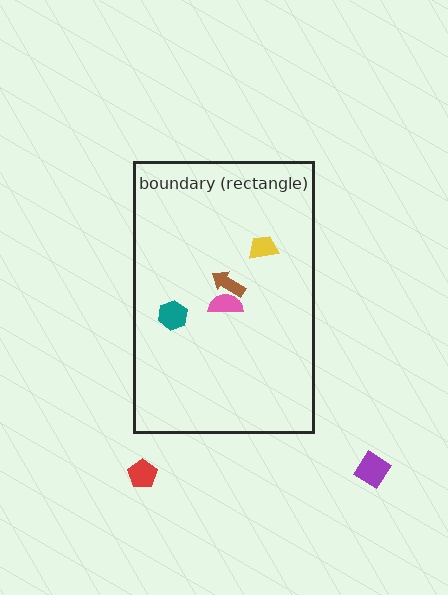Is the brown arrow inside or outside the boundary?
Inside.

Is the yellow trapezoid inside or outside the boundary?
Inside.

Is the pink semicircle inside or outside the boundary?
Inside.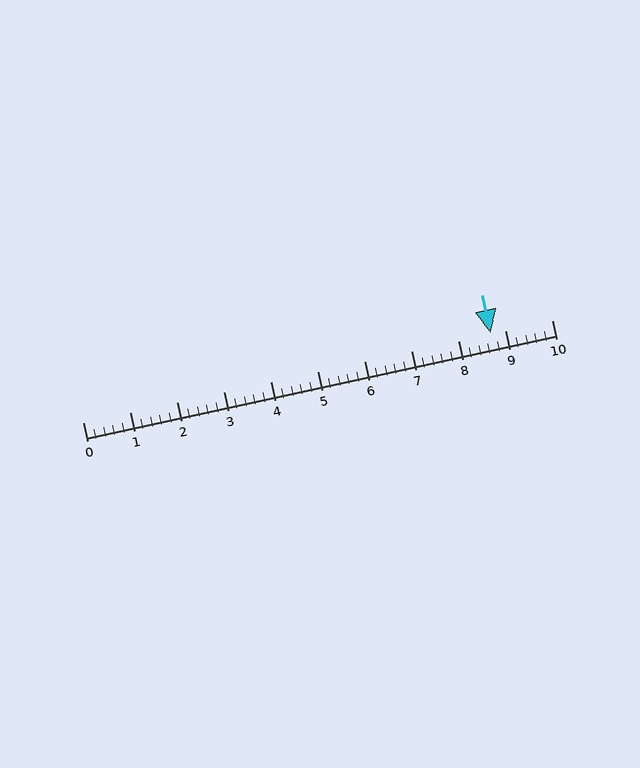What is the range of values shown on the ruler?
The ruler shows values from 0 to 10.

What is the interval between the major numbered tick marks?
The major tick marks are spaced 1 units apart.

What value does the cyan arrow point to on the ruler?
The cyan arrow points to approximately 8.7.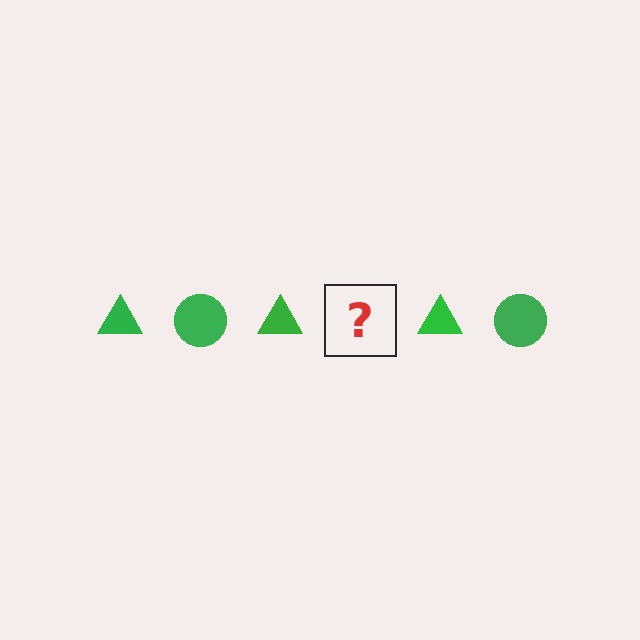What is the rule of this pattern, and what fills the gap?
The rule is that the pattern cycles through triangle, circle shapes in green. The gap should be filled with a green circle.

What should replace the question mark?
The question mark should be replaced with a green circle.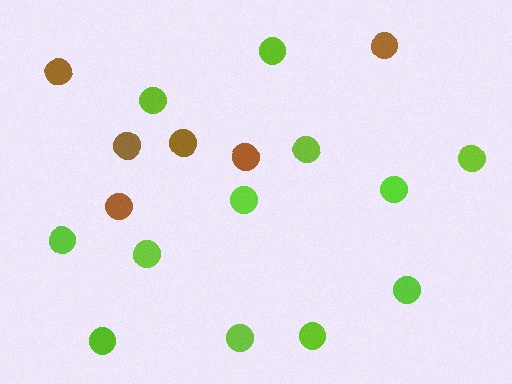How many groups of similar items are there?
There are 2 groups: one group of lime circles (12) and one group of brown circles (6).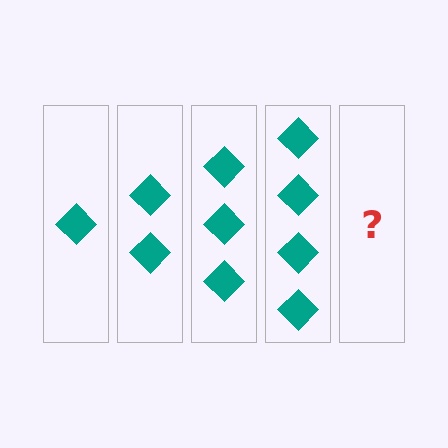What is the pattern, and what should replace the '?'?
The pattern is that each step adds one more diamond. The '?' should be 5 diamonds.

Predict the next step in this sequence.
The next step is 5 diamonds.